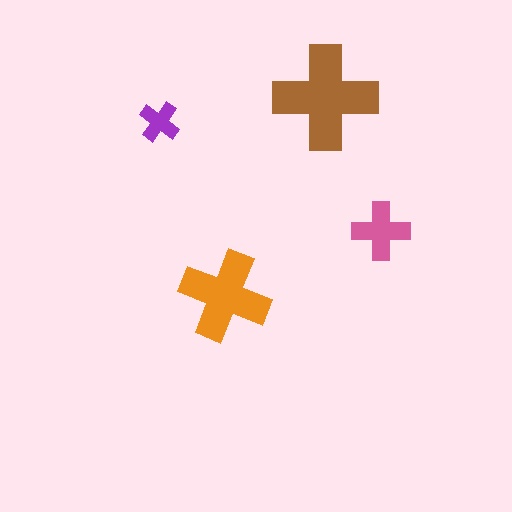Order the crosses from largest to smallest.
the brown one, the orange one, the pink one, the purple one.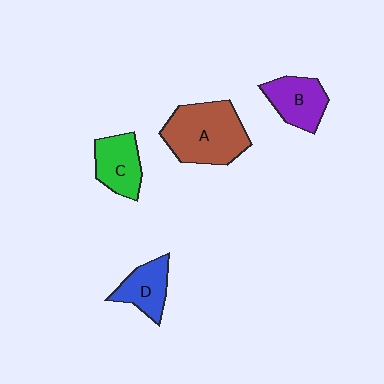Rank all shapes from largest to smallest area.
From largest to smallest: A (brown), B (purple), C (green), D (blue).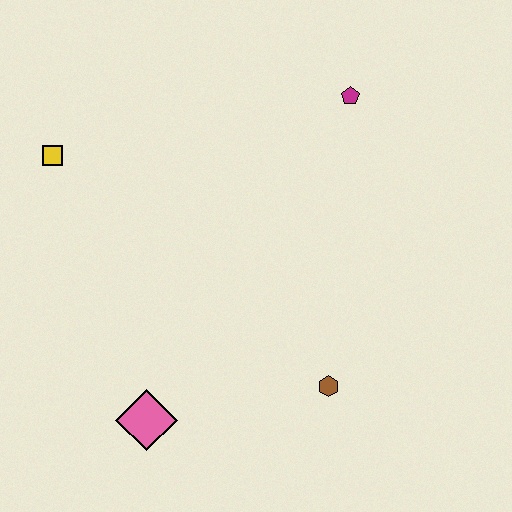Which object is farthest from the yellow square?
The brown hexagon is farthest from the yellow square.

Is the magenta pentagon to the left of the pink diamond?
No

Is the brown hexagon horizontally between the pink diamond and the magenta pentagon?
Yes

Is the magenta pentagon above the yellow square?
Yes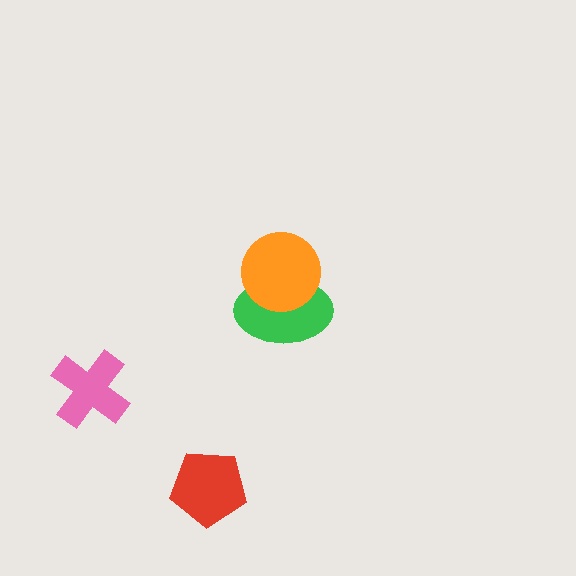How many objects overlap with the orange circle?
1 object overlaps with the orange circle.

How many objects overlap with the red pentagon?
0 objects overlap with the red pentagon.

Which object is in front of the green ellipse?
The orange circle is in front of the green ellipse.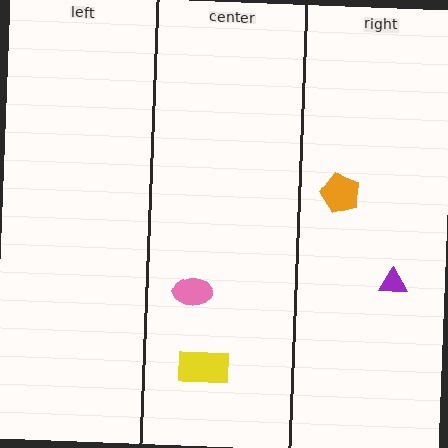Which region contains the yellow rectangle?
The center region.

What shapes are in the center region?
The yellow rectangle, the pink ellipse.